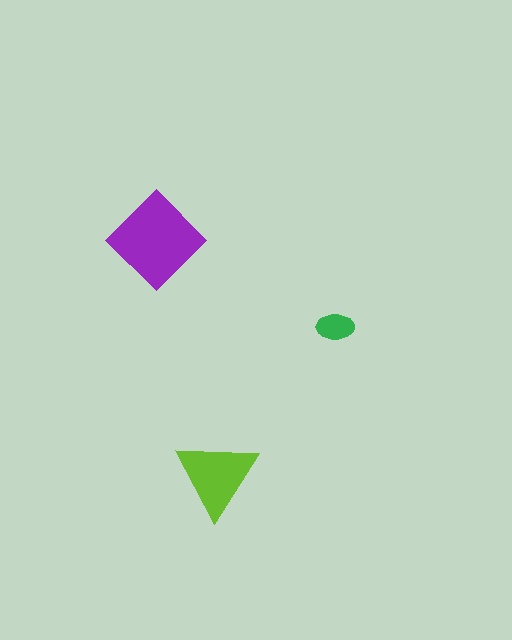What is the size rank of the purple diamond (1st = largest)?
1st.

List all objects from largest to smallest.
The purple diamond, the lime triangle, the green ellipse.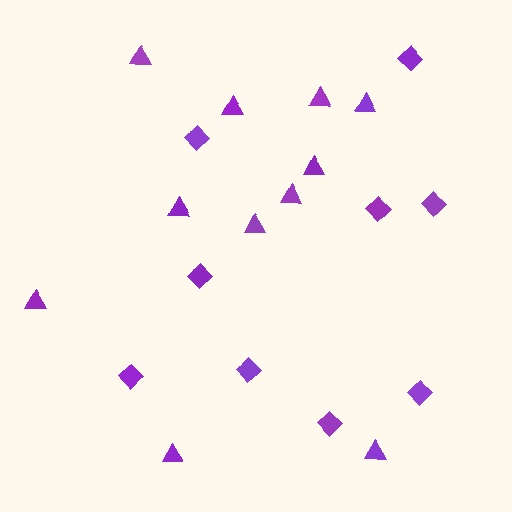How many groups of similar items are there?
There are 2 groups: one group of triangles (11) and one group of diamonds (9).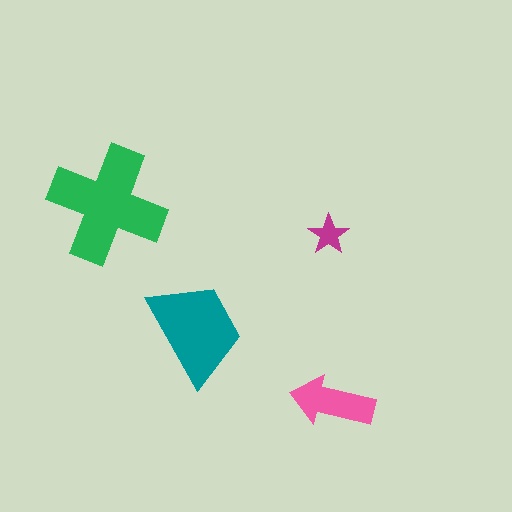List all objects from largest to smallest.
The green cross, the teal trapezoid, the pink arrow, the magenta star.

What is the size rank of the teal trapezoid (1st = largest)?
2nd.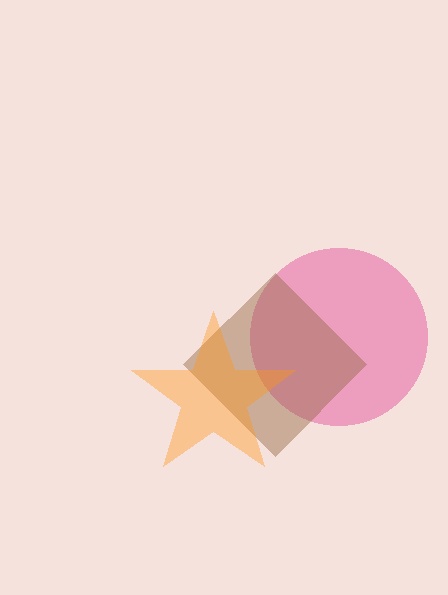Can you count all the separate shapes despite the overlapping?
Yes, there are 3 separate shapes.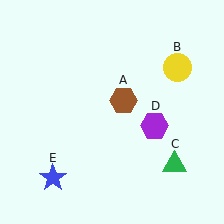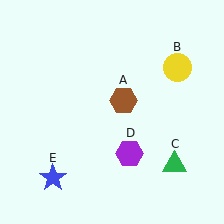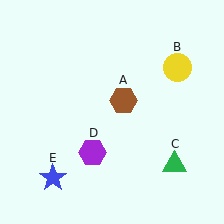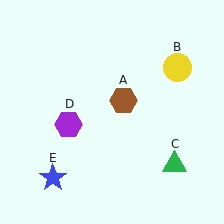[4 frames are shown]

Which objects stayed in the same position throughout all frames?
Brown hexagon (object A) and yellow circle (object B) and green triangle (object C) and blue star (object E) remained stationary.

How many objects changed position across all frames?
1 object changed position: purple hexagon (object D).